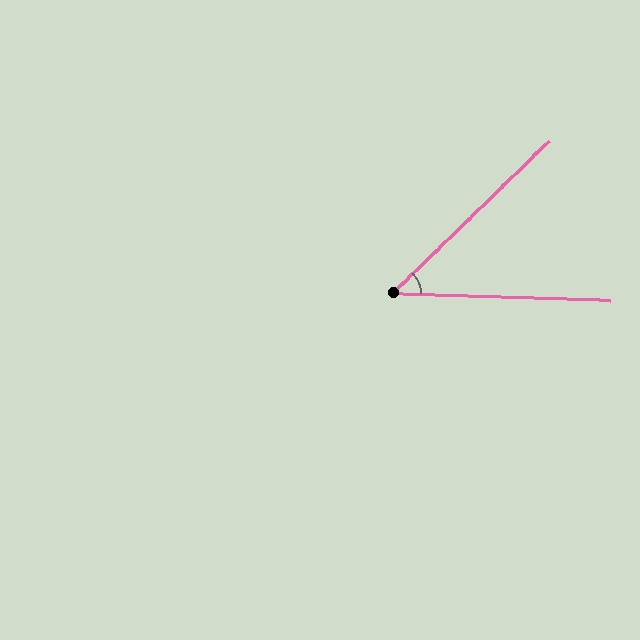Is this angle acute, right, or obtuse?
It is acute.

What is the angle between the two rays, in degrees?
Approximately 46 degrees.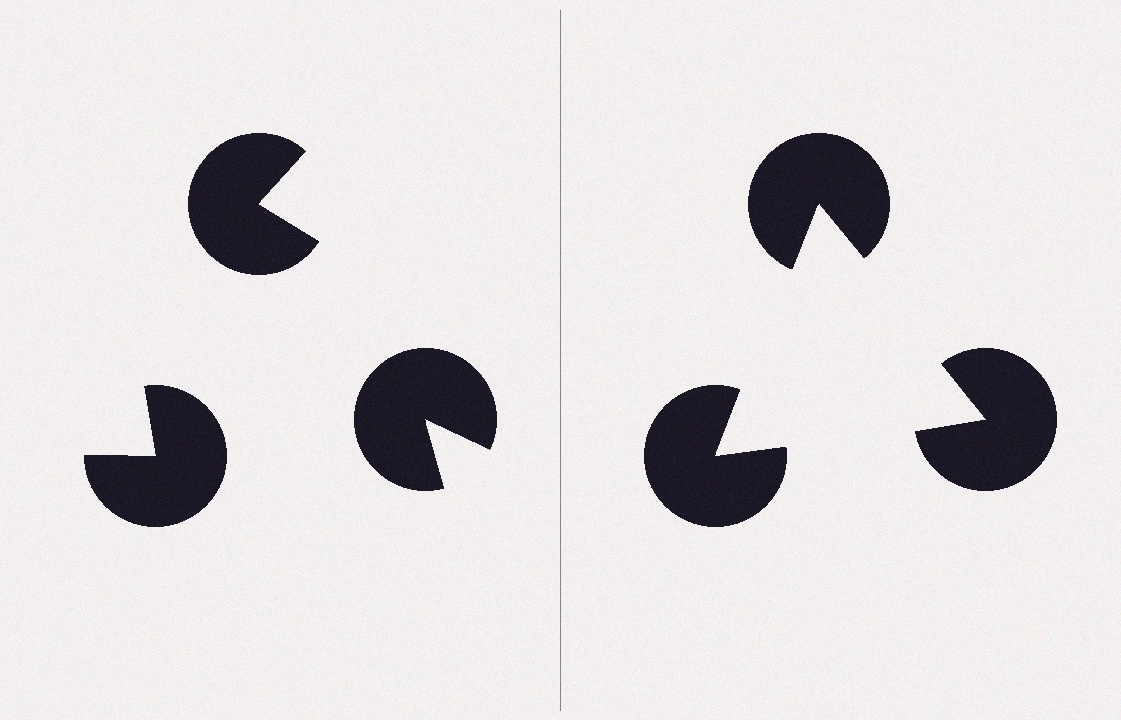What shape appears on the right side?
An illusory triangle.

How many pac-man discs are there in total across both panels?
6 — 3 on each side.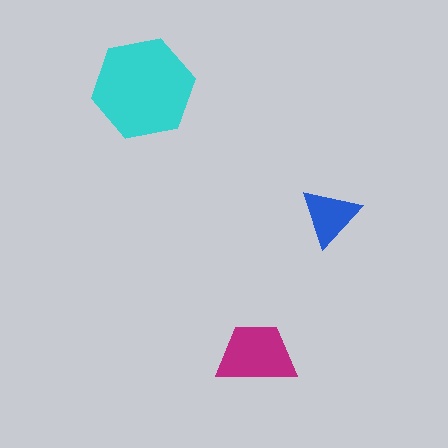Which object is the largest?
The cyan hexagon.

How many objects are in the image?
There are 3 objects in the image.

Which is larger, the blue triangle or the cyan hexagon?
The cyan hexagon.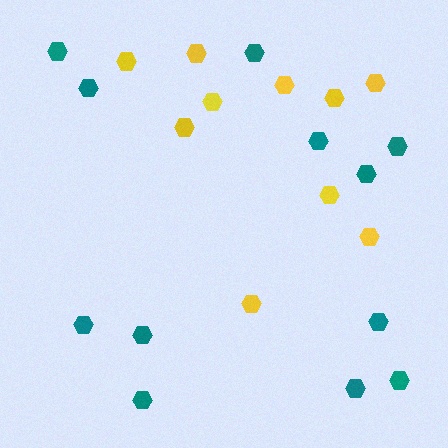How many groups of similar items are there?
There are 2 groups: one group of teal hexagons (12) and one group of yellow hexagons (10).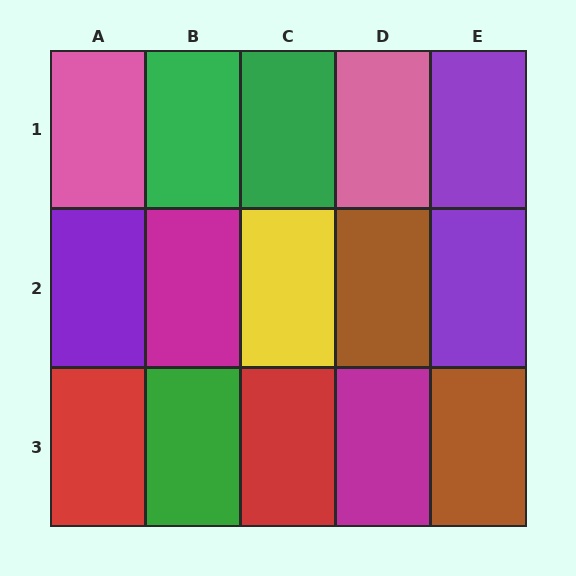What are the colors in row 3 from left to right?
Red, green, red, magenta, brown.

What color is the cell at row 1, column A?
Pink.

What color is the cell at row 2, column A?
Purple.